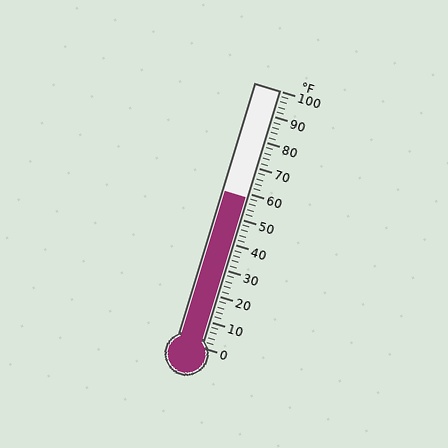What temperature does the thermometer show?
The thermometer shows approximately 58°F.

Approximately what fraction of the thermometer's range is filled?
The thermometer is filled to approximately 60% of its range.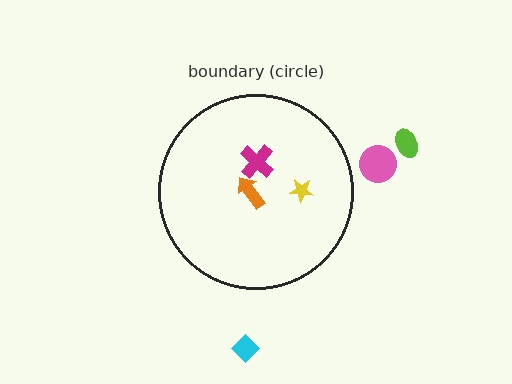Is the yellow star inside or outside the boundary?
Inside.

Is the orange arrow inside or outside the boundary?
Inside.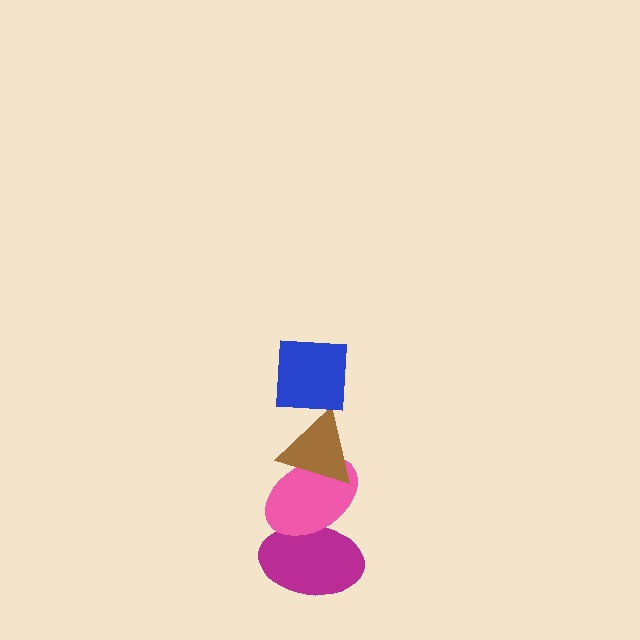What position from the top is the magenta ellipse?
The magenta ellipse is 4th from the top.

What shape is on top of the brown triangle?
The blue square is on top of the brown triangle.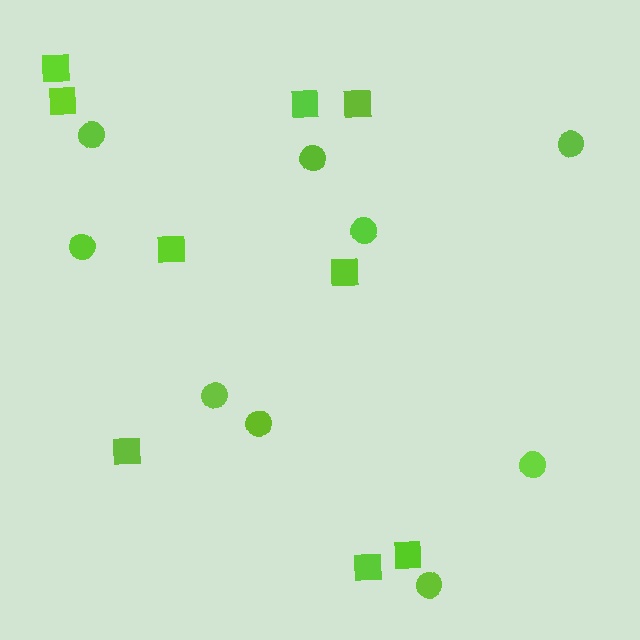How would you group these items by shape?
There are 2 groups: one group of circles (9) and one group of squares (9).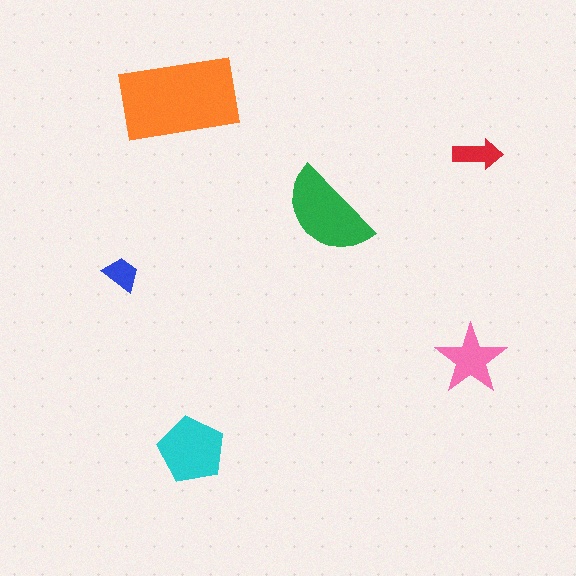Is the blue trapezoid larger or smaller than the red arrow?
Smaller.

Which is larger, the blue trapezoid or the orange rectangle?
The orange rectangle.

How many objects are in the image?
There are 6 objects in the image.